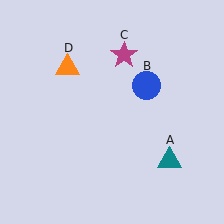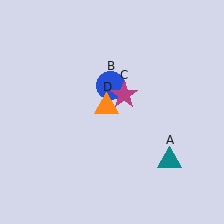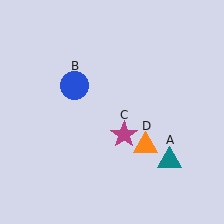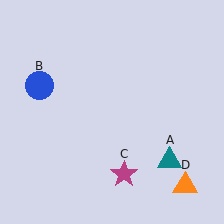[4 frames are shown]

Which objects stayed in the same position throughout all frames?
Teal triangle (object A) remained stationary.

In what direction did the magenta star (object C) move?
The magenta star (object C) moved down.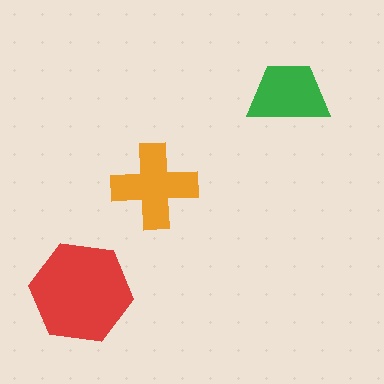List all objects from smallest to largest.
The green trapezoid, the orange cross, the red hexagon.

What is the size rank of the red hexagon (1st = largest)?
1st.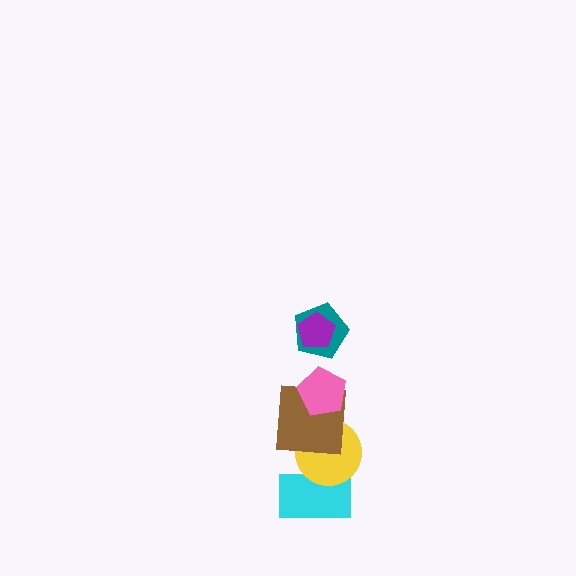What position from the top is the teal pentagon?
The teal pentagon is 2nd from the top.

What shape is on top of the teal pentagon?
The purple pentagon is on top of the teal pentagon.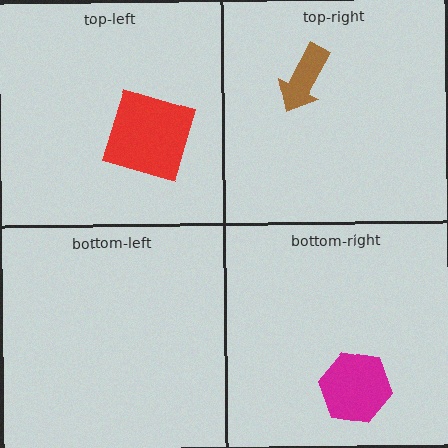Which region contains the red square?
The top-left region.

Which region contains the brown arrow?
The top-right region.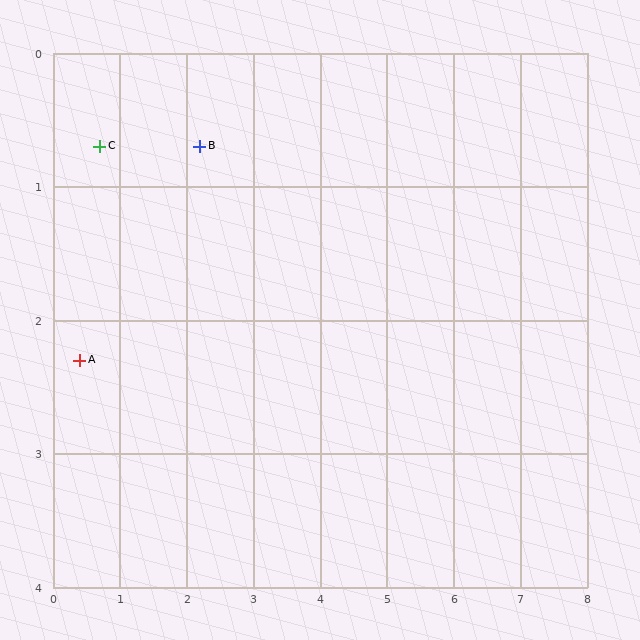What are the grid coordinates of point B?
Point B is at approximately (2.2, 0.7).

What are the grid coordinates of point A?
Point A is at approximately (0.4, 2.3).